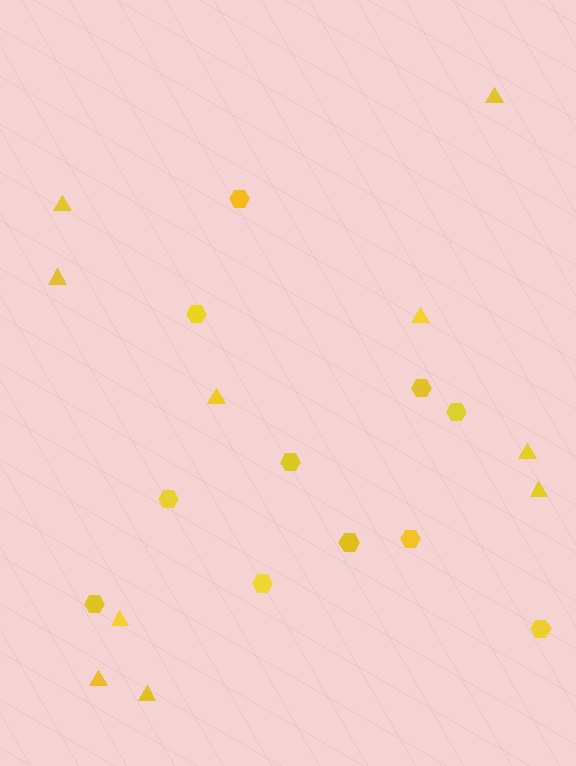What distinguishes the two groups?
There are 2 groups: one group of hexagons (11) and one group of triangles (10).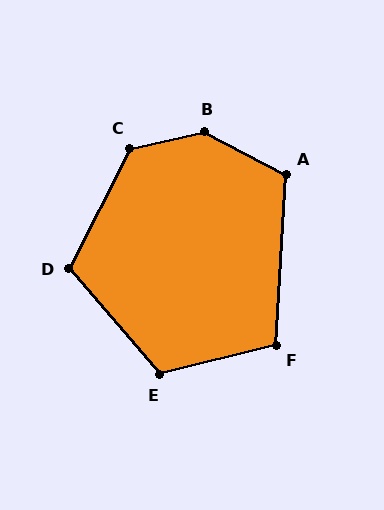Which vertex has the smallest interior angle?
F, at approximately 107 degrees.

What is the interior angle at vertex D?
Approximately 113 degrees (obtuse).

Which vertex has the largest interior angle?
B, at approximately 140 degrees.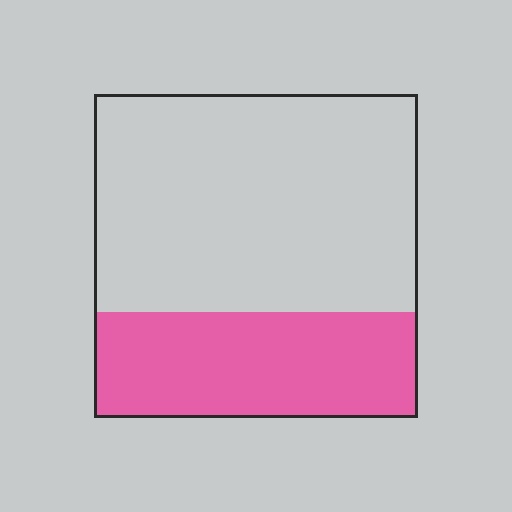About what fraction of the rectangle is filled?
About one third (1/3).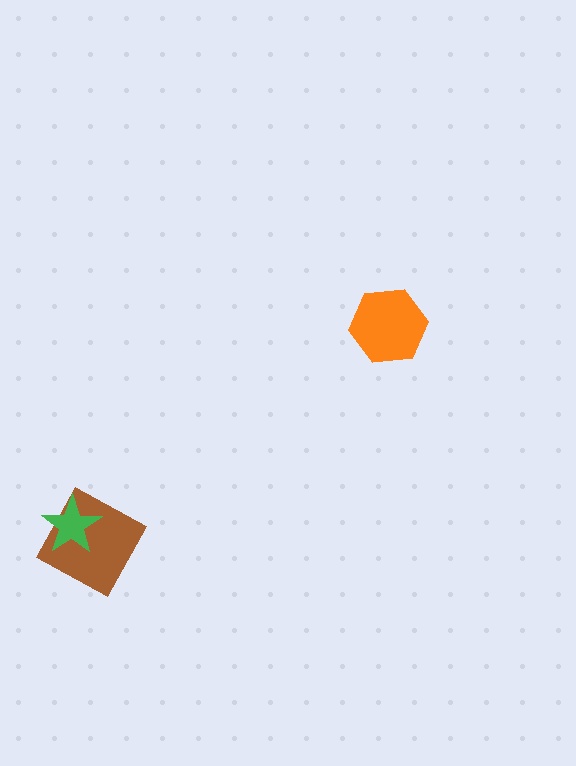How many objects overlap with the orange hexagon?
0 objects overlap with the orange hexagon.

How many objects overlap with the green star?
1 object overlaps with the green star.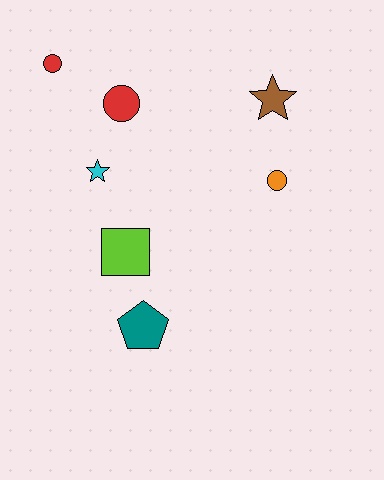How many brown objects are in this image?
There is 1 brown object.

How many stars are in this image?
There are 2 stars.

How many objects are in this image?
There are 7 objects.